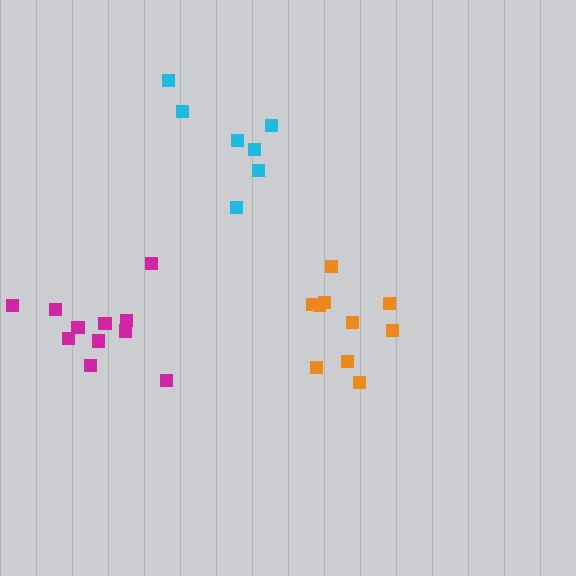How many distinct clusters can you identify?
There are 3 distinct clusters.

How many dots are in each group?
Group 1: 7 dots, Group 2: 11 dots, Group 3: 10 dots (28 total).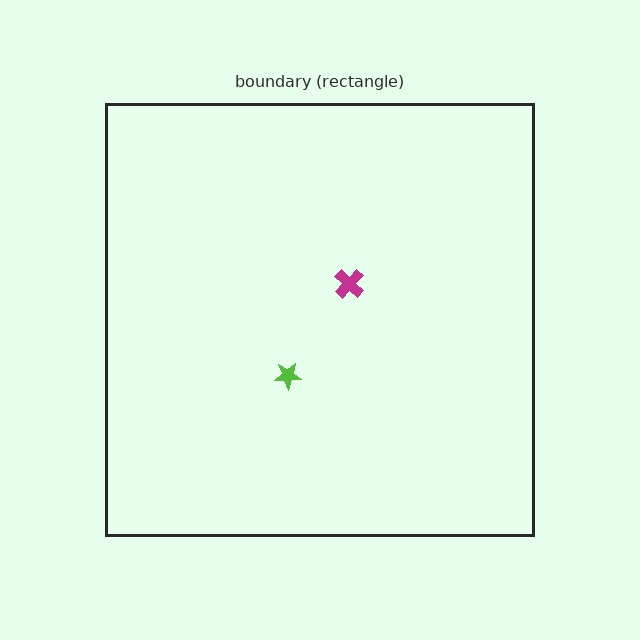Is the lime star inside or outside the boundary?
Inside.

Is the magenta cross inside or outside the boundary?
Inside.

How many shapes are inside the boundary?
2 inside, 0 outside.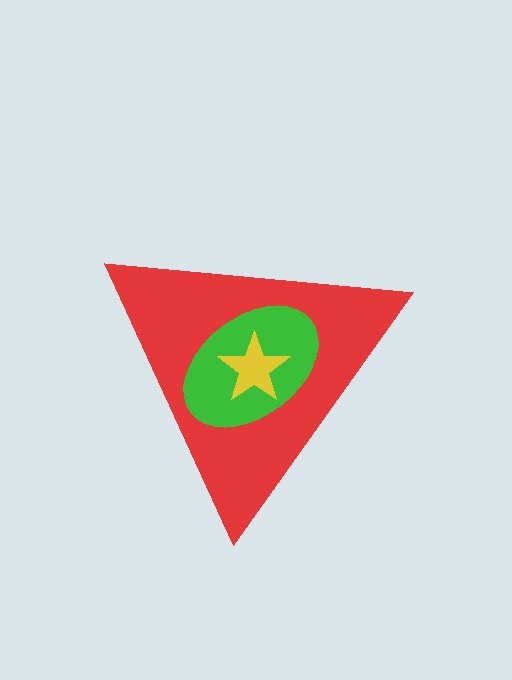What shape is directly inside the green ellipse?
The yellow star.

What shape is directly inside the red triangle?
The green ellipse.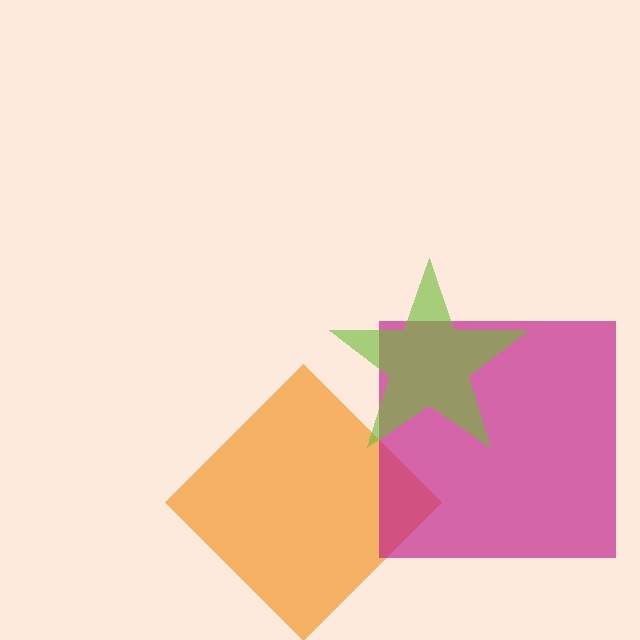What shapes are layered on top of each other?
The layered shapes are: an orange diamond, a magenta square, a lime star.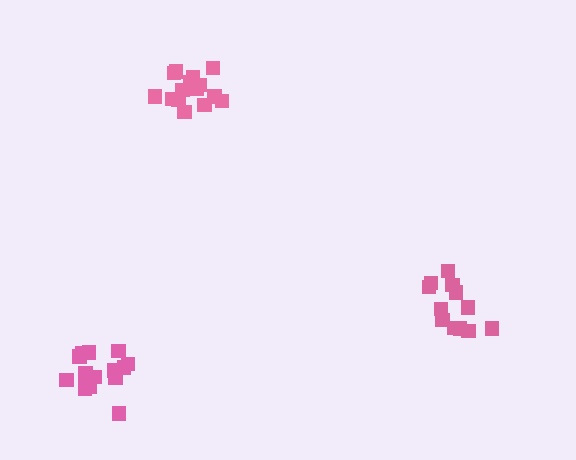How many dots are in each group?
Group 1: 15 dots, Group 2: 15 dots, Group 3: 12 dots (42 total).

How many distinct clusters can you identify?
There are 3 distinct clusters.